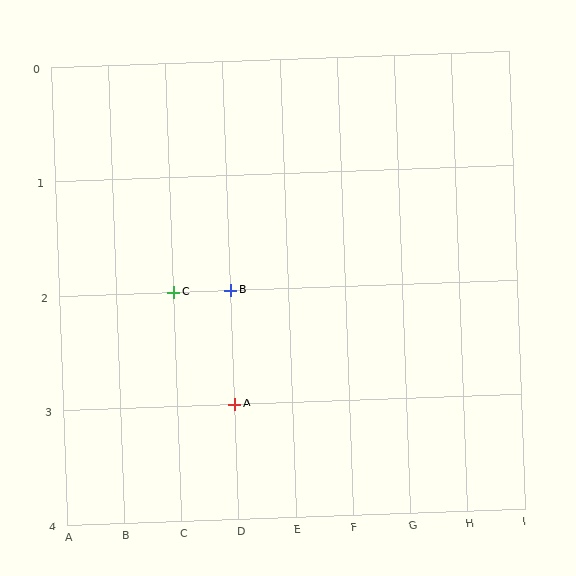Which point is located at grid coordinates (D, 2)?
Point B is at (D, 2).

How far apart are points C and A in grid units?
Points C and A are 1 column and 1 row apart (about 1.4 grid units diagonally).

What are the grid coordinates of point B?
Point B is at grid coordinates (D, 2).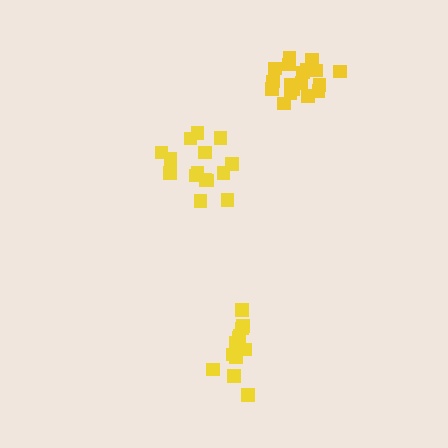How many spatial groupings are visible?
There are 3 spatial groupings.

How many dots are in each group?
Group 1: 15 dots, Group 2: 18 dots, Group 3: 12 dots (45 total).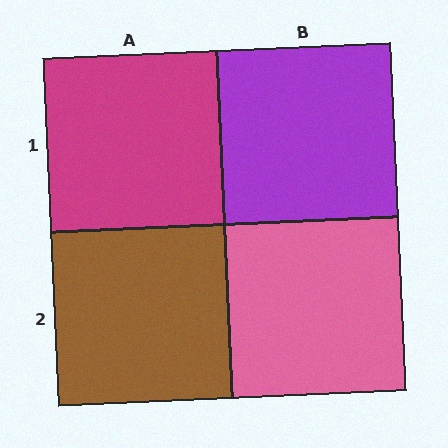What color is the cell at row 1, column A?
Magenta.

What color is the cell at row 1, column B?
Purple.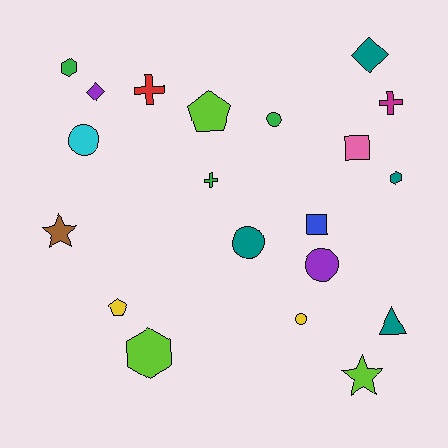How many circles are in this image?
There are 5 circles.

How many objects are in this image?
There are 20 objects.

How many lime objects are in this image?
There are 3 lime objects.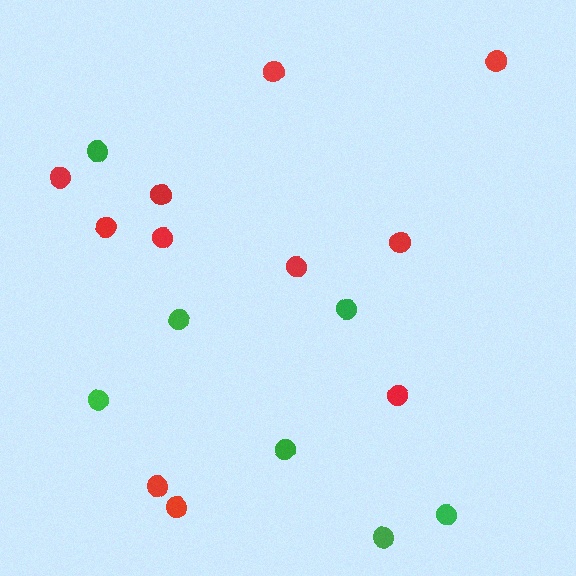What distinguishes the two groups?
There are 2 groups: one group of green circles (7) and one group of red circles (11).